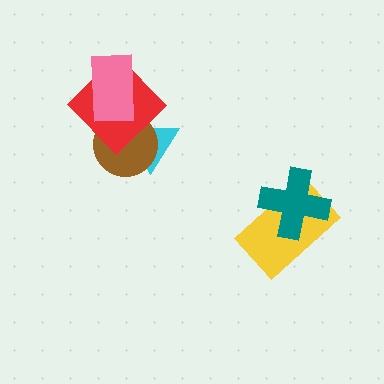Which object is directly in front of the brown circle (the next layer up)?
The red diamond is directly in front of the brown circle.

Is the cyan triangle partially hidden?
Yes, it is partially covered by another shape.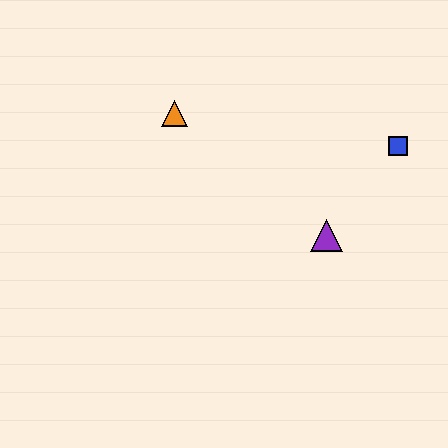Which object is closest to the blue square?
The purple triangle is closest to the blue square.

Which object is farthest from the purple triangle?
The orange triangle is farthest from the purple triangle.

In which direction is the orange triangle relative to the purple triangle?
The orange triangle is to the left of the purple triangle.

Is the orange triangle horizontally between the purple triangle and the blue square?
No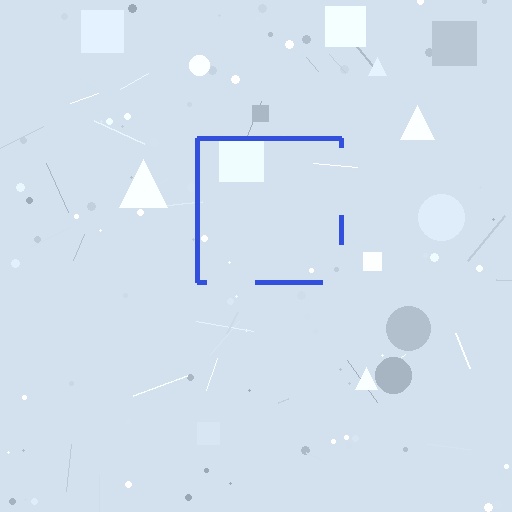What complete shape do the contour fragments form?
The contour fragments form a square.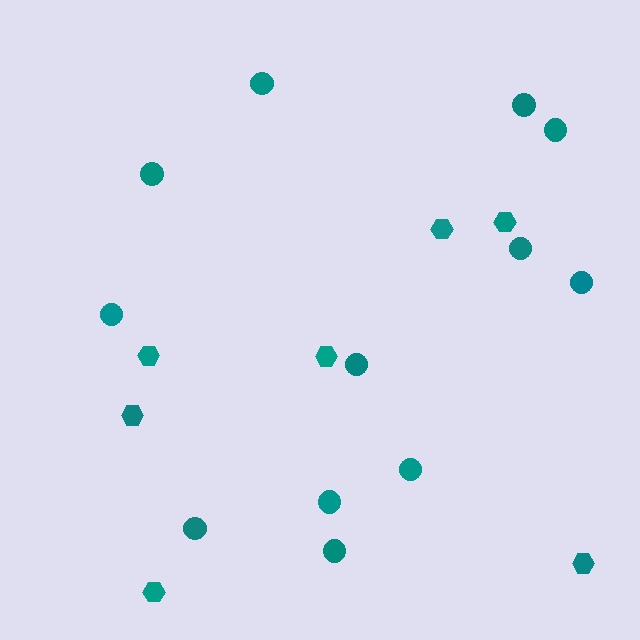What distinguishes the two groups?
There are 2 groups: one group of circles (12) and one group of hexagons (7).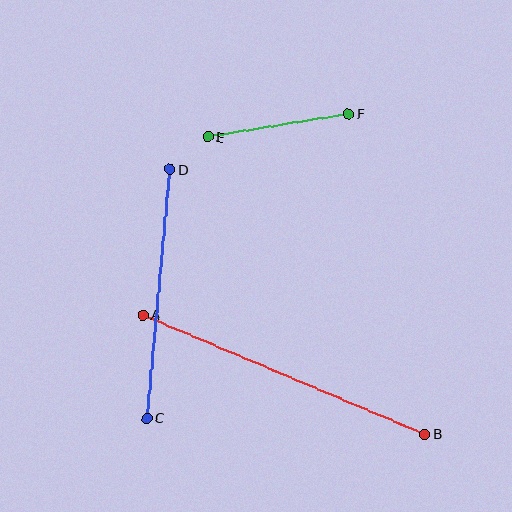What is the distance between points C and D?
The distance is approximately 250 pixels.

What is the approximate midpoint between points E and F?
The midpoint is at approximately (278, 125) pixels.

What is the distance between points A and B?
The distance is approximately 306 pixels.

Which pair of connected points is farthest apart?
Points A and B are farthest apart.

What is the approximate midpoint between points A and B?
The midpoint is at approximately (284, 375) pixels.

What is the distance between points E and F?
The distance is approximately 142 pixels.